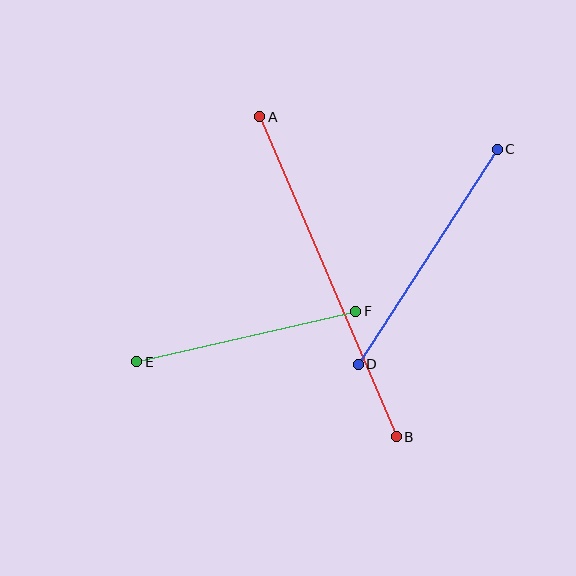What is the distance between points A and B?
The distance is approximately 348 pixels.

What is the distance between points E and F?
The distance is approximately 224 pixels.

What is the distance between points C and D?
The distance is approximately 256 pixels.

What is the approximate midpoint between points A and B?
The midpoint is at approximately (328, 277) pixels.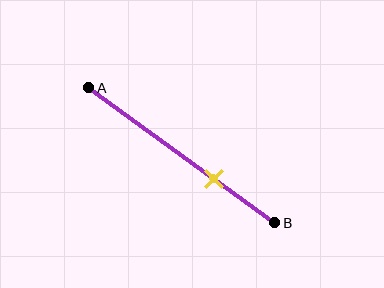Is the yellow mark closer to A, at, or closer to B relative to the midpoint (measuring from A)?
The yellow mark is closer to point B than the midpoint of segment AB.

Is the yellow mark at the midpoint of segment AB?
No, the mark is at about 65% from A, not at the 50% midpoint.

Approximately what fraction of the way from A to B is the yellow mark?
The yellow mark is approximately 65% of the way from A to B.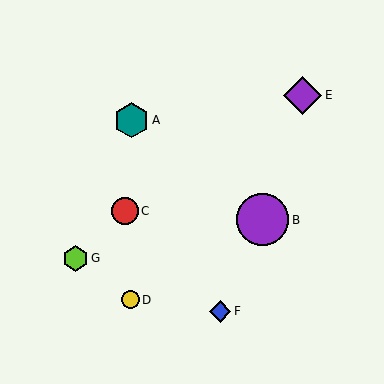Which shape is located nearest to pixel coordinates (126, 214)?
The red circle (labeled C) at (125, 211) is nearest to that location.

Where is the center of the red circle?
The center of the red circle is at (125, 211).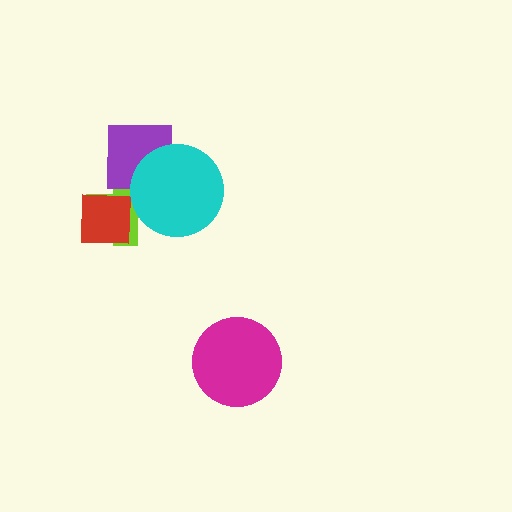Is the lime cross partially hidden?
Yes, it is partially covered by another shape.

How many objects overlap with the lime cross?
3 objects overlap with the lime cross.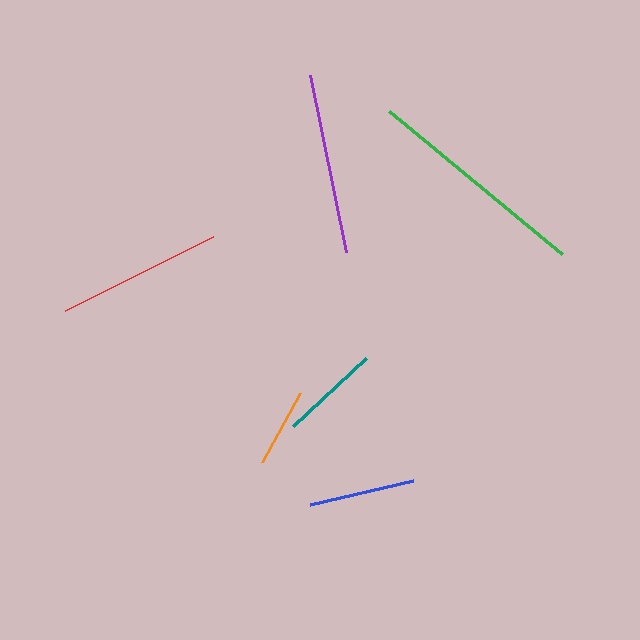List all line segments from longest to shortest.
From longest to shortest: green, purple, red, blue, teal, orange.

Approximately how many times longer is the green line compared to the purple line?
The green line is approximately 1.2 times the length of the purple line.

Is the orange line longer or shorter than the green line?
The green line is longer than the orange line.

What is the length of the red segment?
The red segment is approximately 166 pixels long.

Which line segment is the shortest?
The orange line is the shortest at approximately 79 pixels.